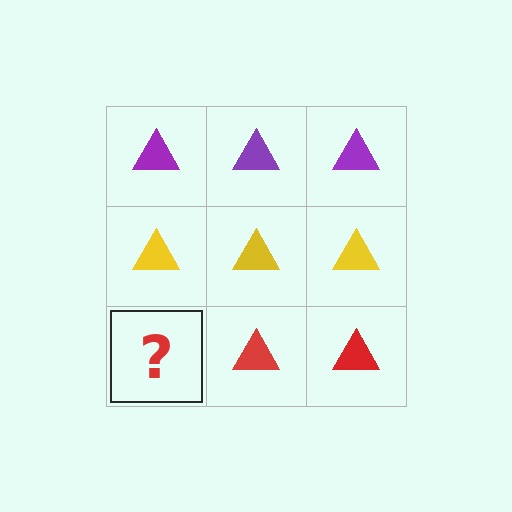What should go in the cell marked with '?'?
The missing cell should contain a red triangle.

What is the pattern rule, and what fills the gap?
The rule is that each row has a consistent color. The gap should be filled with a red triangle.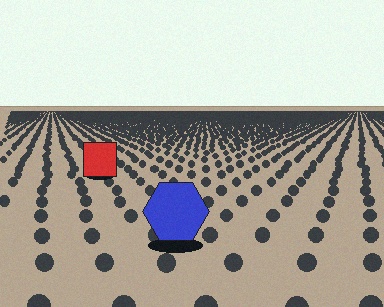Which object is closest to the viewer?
The blue hexagon is closest. The texture marks near it are larger and more spread out.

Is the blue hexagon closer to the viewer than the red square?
Yes. The blue hexagon is closer — you can tell from the texture gradient: the ground texture is coarser near it.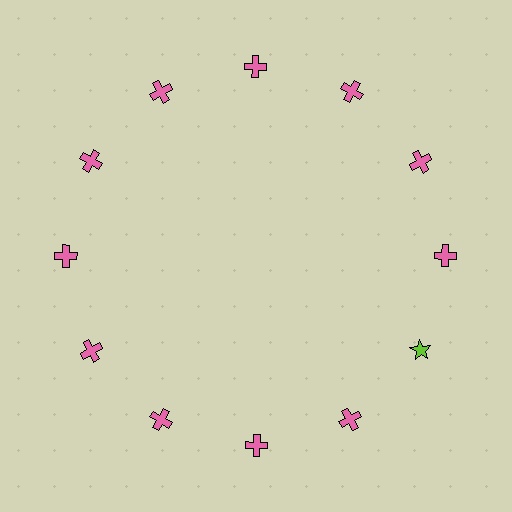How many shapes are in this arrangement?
There are 12 shapes arranged in a ring pattern.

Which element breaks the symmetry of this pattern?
The lime star at roughly the 4 o'clock position breaks the symmetry. All other shapes are pink crosses.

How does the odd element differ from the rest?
It differs in both color (lime instead of pink) and shape (star instead of cross).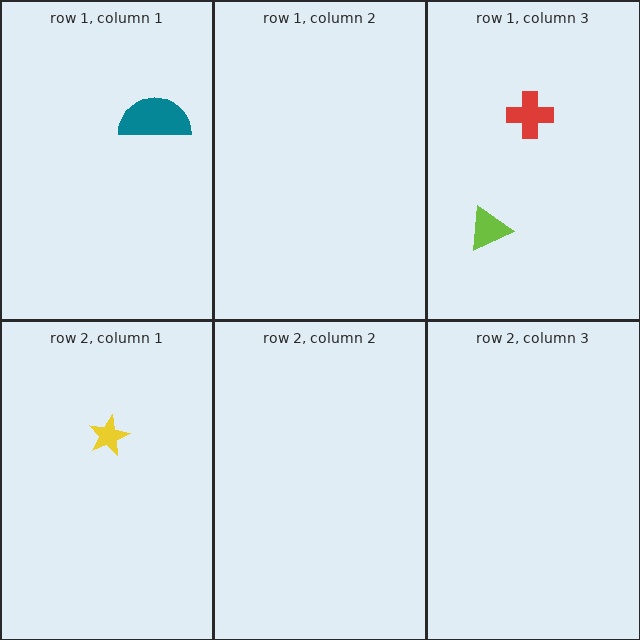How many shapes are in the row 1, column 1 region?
1.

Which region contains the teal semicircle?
The row 1, column 1 region.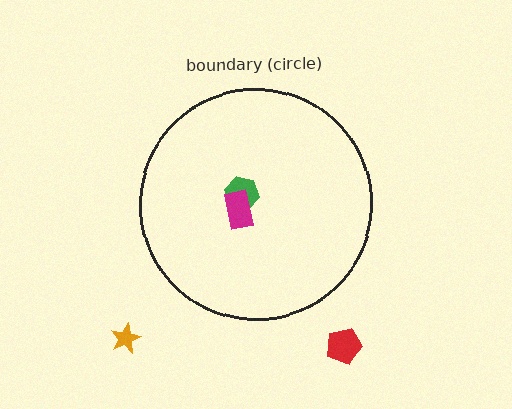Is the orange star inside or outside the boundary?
Outside.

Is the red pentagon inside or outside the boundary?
Outside.